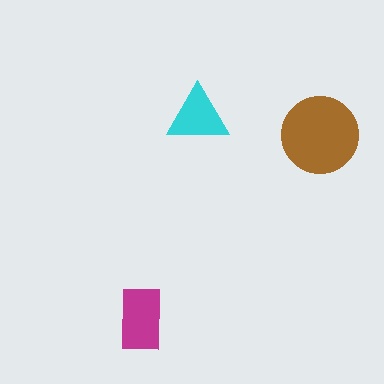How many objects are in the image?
There are 3 objects in the image.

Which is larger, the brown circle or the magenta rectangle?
The brown circle.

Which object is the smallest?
The cyan triangle.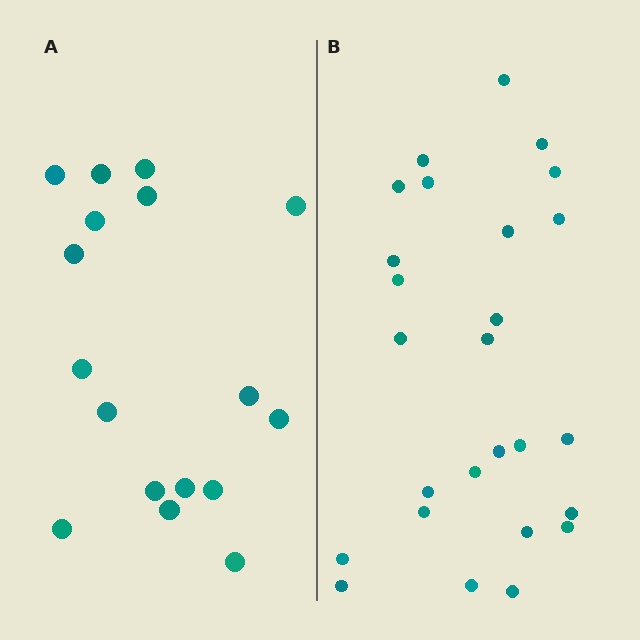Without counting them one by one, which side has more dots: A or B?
Region B (the right region) has more dots.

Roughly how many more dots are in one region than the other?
Region B has roughly 8 or so more dots than region A.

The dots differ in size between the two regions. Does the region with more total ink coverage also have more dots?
No. Region A has more total ink coverage because its dots are larger, but region B actually contains more individual dots. Total area can be misleading — the number of items is what matters here.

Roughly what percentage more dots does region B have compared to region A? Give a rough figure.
About 55% more.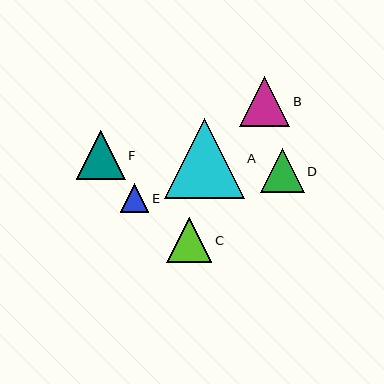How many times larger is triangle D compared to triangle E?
Triangle D is approximately 1.5 times the size of triangle E.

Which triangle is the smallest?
Triangle E is the smallest with a size of approximately 29 pixels.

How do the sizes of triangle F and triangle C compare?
Triangle F and triangle C are approximately the same size.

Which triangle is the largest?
Triangle A is the largest with a size of approximately 80 pixels.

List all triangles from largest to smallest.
From largest to smallest: A, B, F, C, D, E.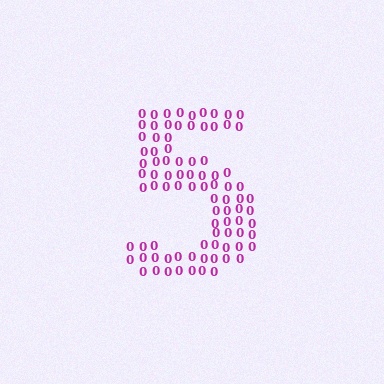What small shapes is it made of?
It is made of small digit 0's.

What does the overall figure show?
The overall figure shows the digit 5.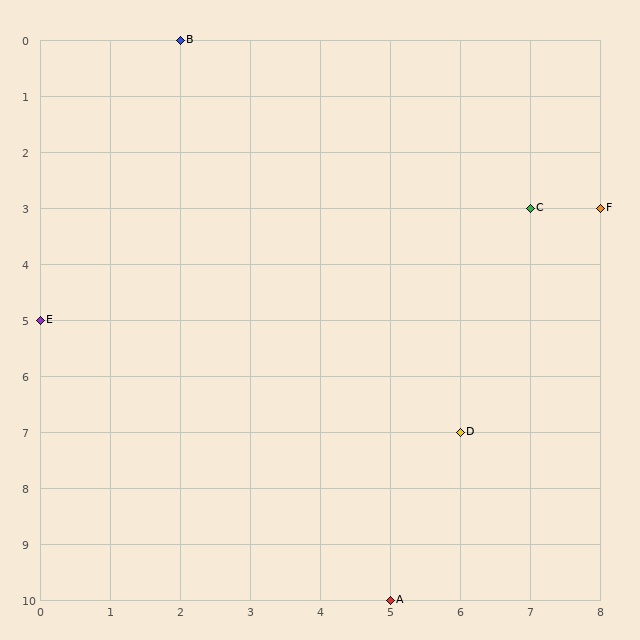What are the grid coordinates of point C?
Point C is at grid coordinates (7, 3).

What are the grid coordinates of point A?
Point A is at grid coordinates (5, 10).